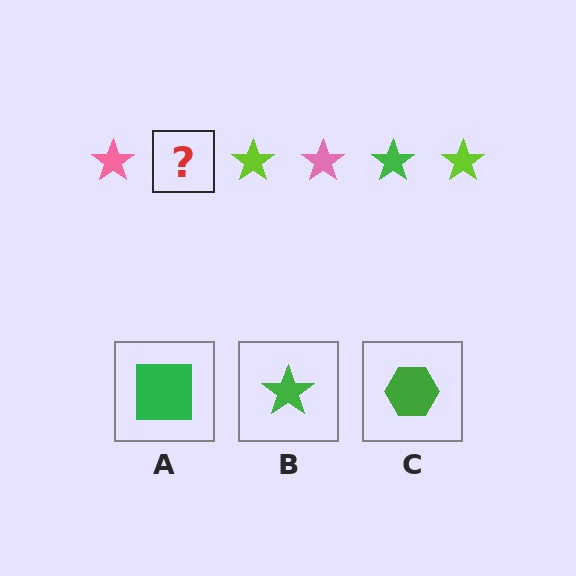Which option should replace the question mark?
Option B.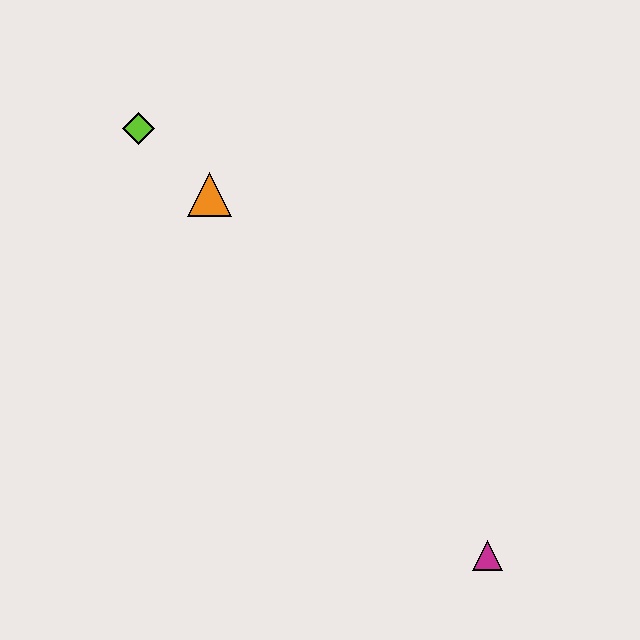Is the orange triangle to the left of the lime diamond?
No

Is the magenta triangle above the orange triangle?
No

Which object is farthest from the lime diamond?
The magenta triangle is farthest from the lime diamond.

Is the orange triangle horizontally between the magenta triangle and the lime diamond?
Yes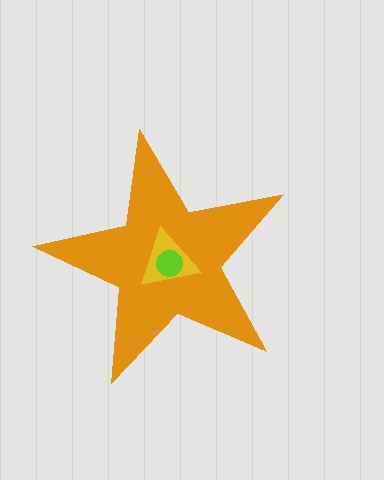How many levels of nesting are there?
3.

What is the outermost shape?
The orange star.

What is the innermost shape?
The lime circle.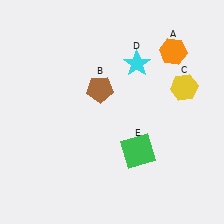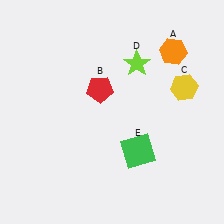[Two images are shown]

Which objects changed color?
B changed from brown to red. D changed from cyan to lime.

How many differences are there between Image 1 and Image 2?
There are 2 differences between the two images.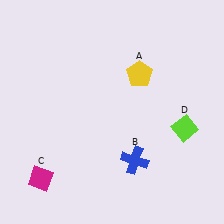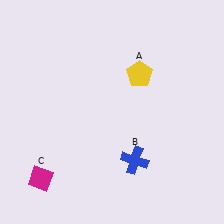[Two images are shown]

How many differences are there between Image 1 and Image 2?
There is 1 difference between the two images.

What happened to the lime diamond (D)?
The lime diamond (D) was removed in Image 2. It was in the bottom-right area of Image 1.